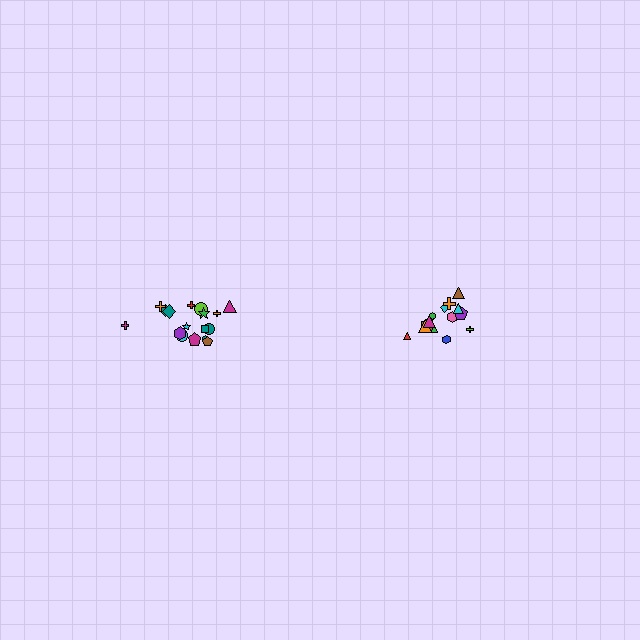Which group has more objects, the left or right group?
The left group.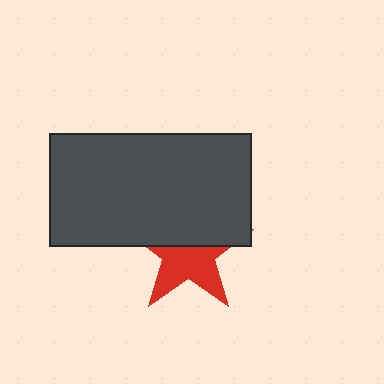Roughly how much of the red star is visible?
About half of it is visible (roughly 51%).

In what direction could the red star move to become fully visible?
The red star could move down. That would shift it out from behind the dark gray rectangle entirely.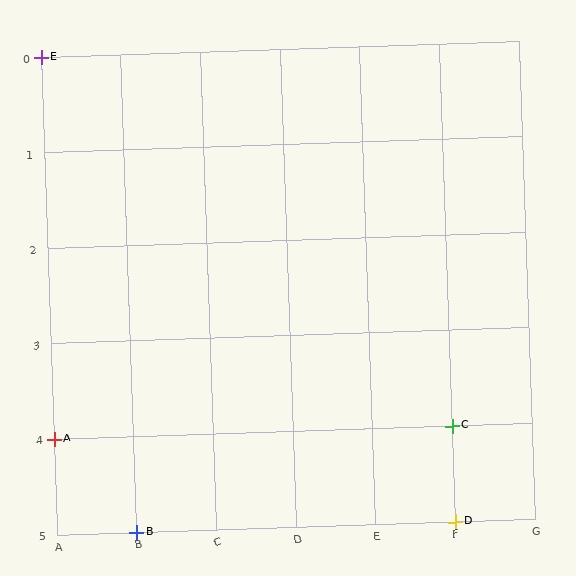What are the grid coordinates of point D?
Point D is at grid coordinates (F, 5).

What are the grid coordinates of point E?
Point E is at grid coordinates (A, 0).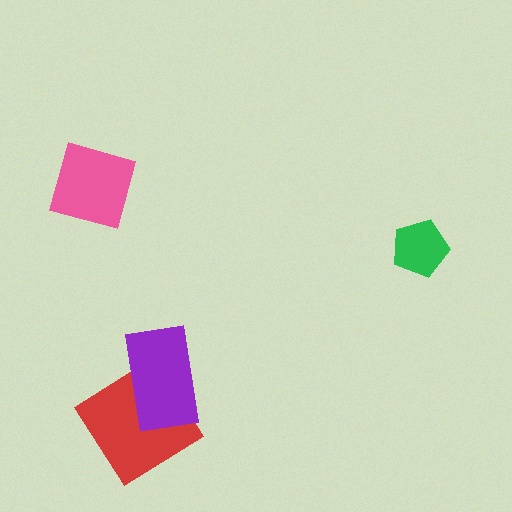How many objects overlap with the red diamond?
1 object overlaps with the red diamond.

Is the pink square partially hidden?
No, no other shape covers it.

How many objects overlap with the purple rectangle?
1 object overlaps with the purple rectangle.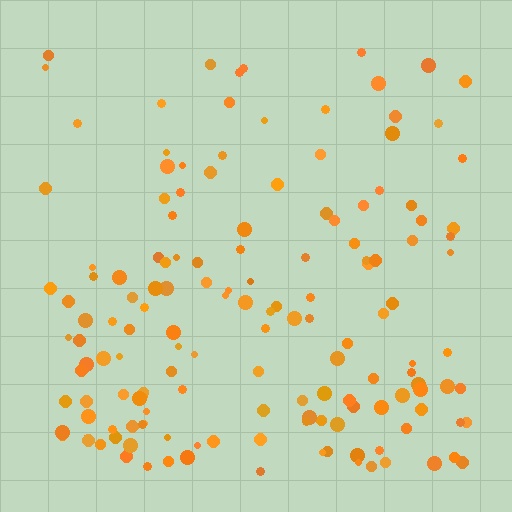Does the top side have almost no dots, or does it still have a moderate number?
Still a moderate number, just noticeably fewer than the bottom.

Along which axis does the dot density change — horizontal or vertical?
Vertical.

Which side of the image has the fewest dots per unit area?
The top.